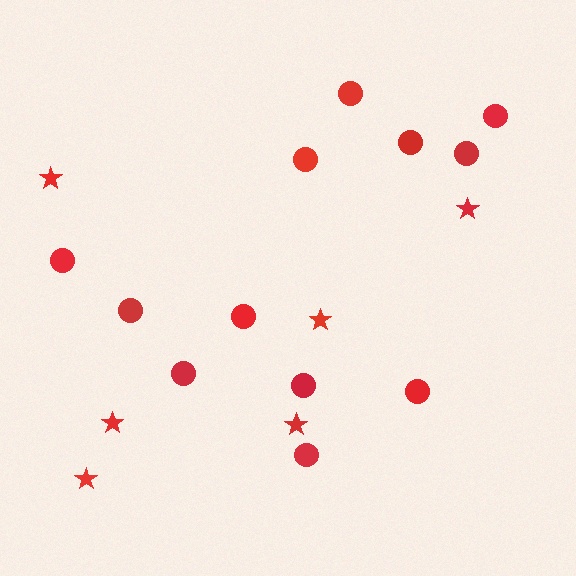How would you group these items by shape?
There are 2 groups: one group of circles (12) and one group of stars (6).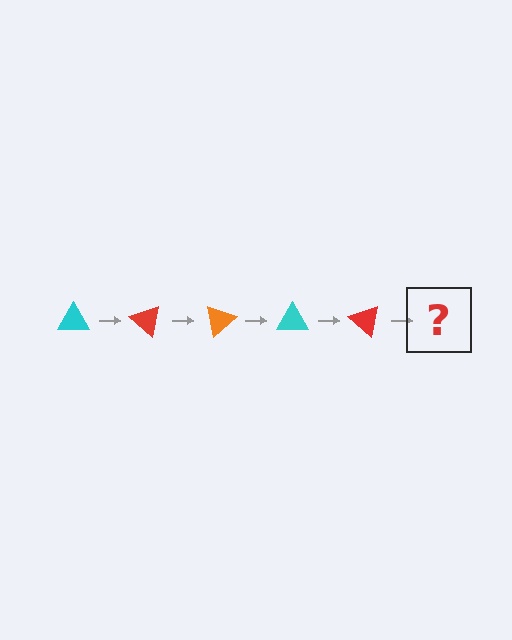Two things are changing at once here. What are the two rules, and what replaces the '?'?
The two rules are that it rotates 40 degrees each step and the color cycles through cyan, red, and orange. The '?' should be an orange triangle, rotated 200 degrees from the start.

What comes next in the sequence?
The next element should be an orange triangle, rotated 200 degrees from the start.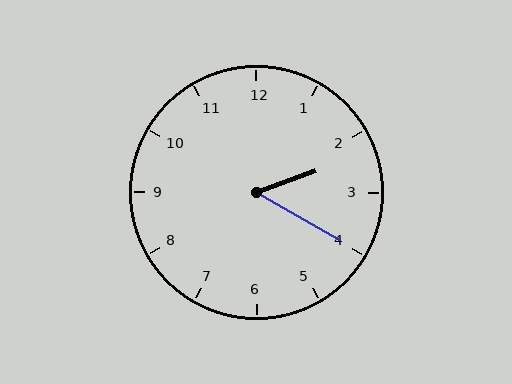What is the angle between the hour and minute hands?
Approximately 50 degrees.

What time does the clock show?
2:20.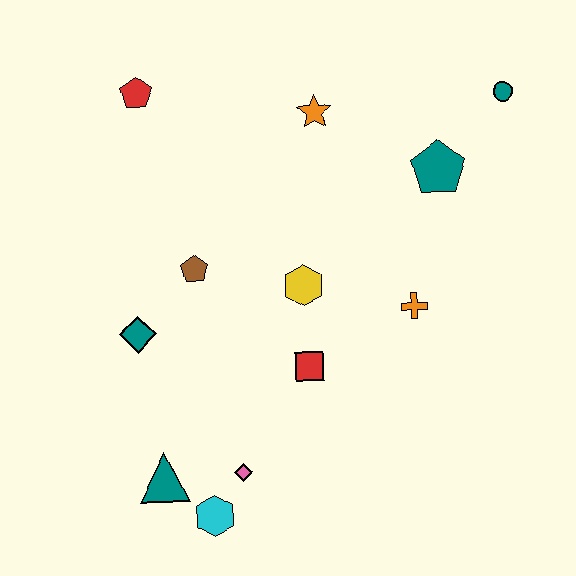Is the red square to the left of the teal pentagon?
Yes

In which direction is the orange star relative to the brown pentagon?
The orange star is above the brown pentagon.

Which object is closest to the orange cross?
The yellow hexagon is closest to the orange cross.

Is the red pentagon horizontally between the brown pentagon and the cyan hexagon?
No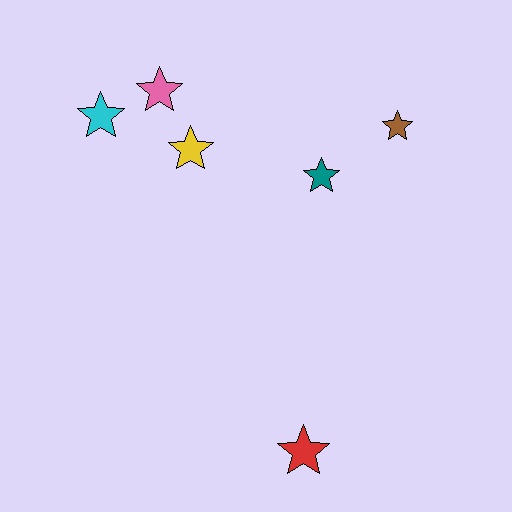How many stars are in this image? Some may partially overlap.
There are 6 stars.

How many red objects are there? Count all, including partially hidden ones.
There is 1 red object.